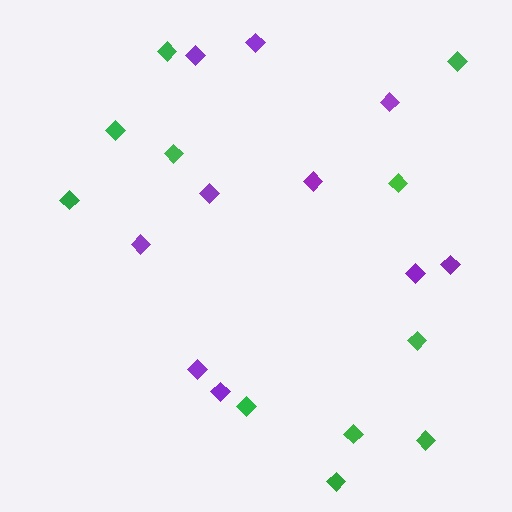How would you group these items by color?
There are 2 groups: one group of purple diamonds (10) and one group of green diamonds (11).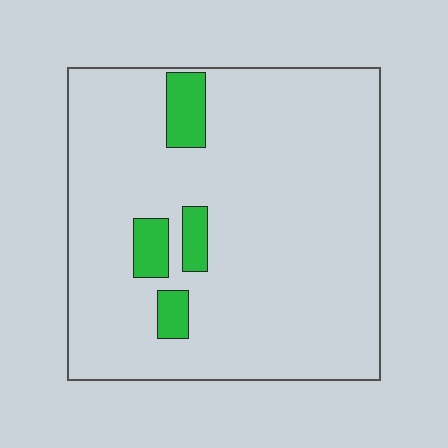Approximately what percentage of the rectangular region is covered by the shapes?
Approximately 10%.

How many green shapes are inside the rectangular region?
4.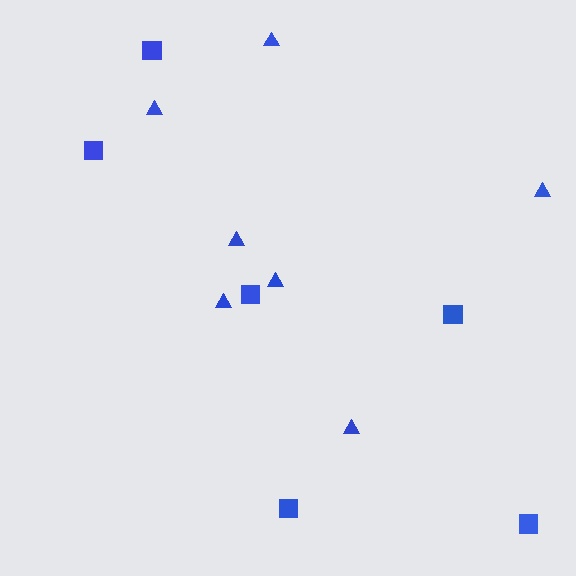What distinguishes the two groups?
There are 2 groups: one group of triangles (7) and one group of squares (6).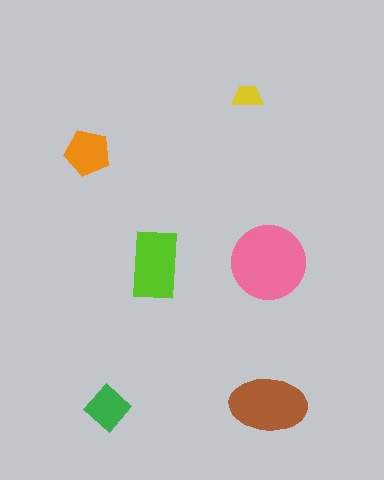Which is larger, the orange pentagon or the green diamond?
The orange pentagon.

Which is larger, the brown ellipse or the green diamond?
The brown ellipse.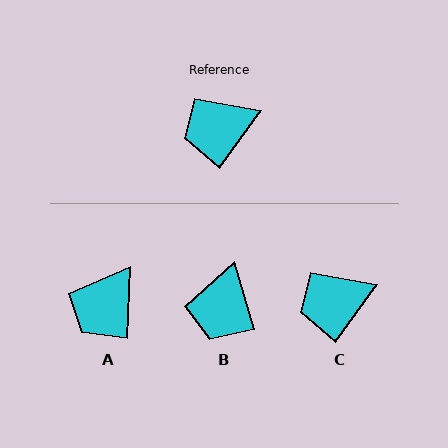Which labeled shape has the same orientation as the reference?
C.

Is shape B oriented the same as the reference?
No, it is off by about 52 degrees.